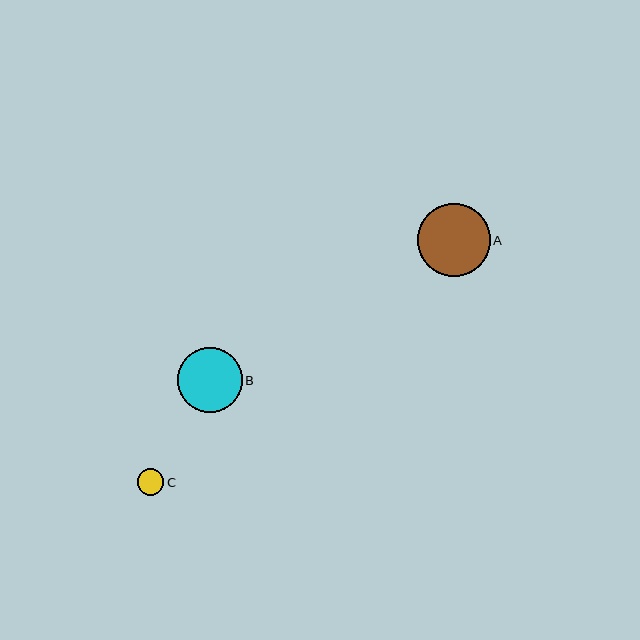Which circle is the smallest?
Circle C is the smallest with a size of approximately 26 pixels.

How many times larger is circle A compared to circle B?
Circle A is approximately 1.1 times the size of circle B.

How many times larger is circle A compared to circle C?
Circle A is approximately 2.8 times the size of circle C.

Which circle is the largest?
Circle A is the largest with a size of approximately 73 pixels.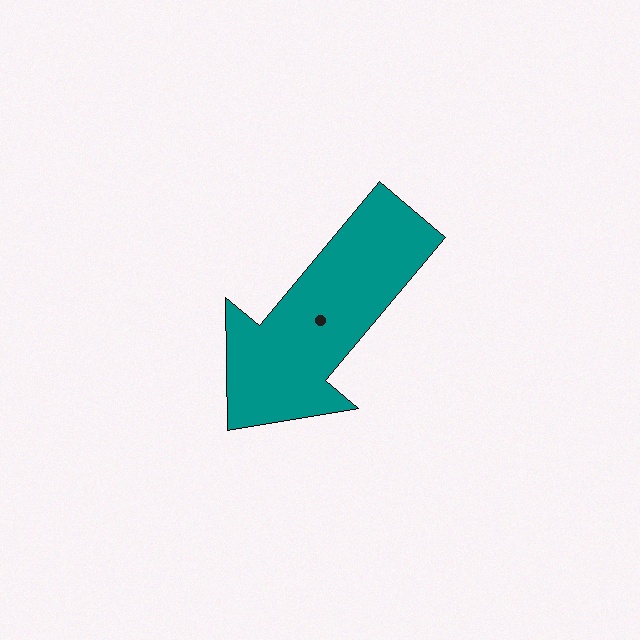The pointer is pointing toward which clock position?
Roughly 7 o'clock.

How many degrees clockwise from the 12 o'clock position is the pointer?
Approximately 220 degrees.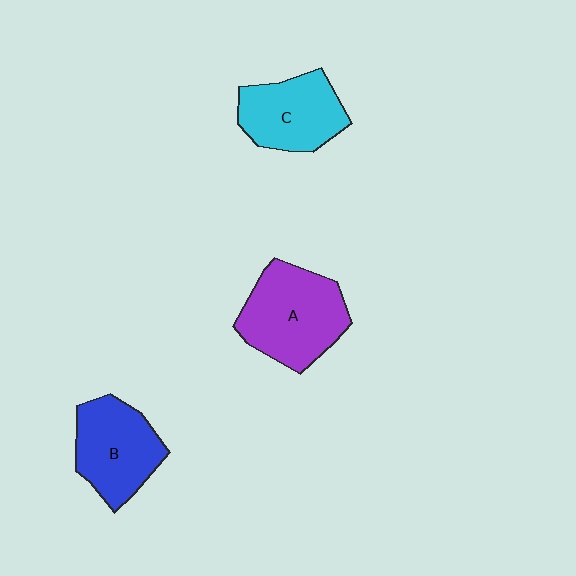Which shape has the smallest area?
Shape C (cyan).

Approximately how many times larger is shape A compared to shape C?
Approximately 1.3 times.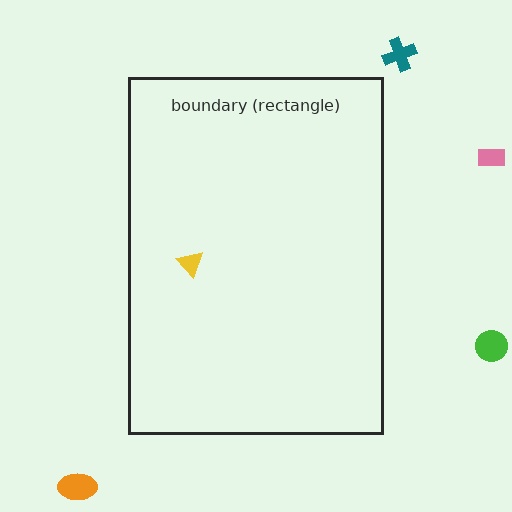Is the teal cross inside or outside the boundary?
Outside.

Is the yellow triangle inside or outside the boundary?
Inside.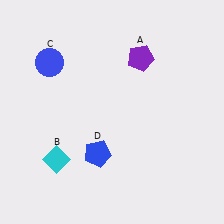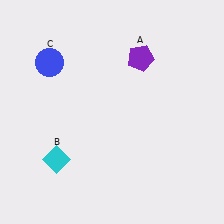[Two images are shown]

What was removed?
The blue pentagon (D) was removed in Image 2.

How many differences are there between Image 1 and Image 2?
There is 1 difference between the two images.